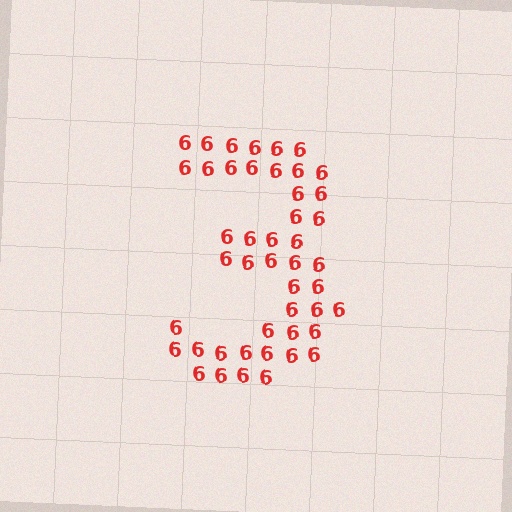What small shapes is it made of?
It is made of small digit 6's.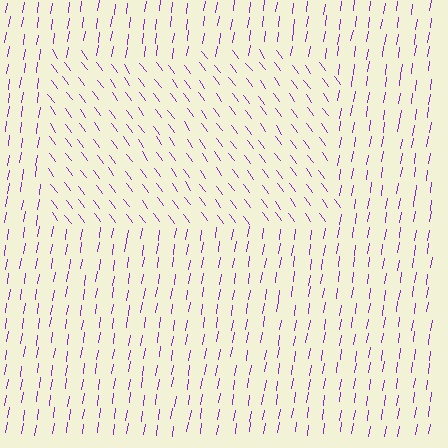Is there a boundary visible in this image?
Yes, there is a texture boundary formed by a change in line orientation.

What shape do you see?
I see a rectangle.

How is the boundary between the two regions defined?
The boundary is defined purely by a change in line orientation (approximately 45 degrees difference). All lines are the same color and thickness.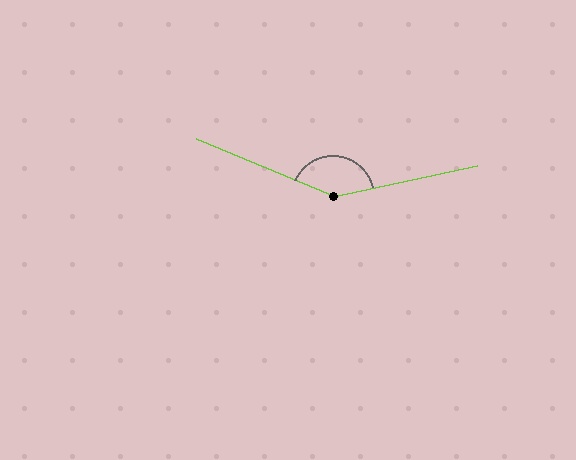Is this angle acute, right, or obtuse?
It is obtuse.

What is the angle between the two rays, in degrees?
Approximately 145 degrees.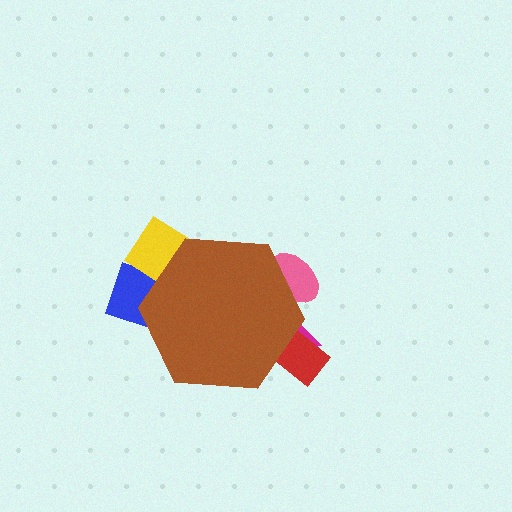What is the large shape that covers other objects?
A brown hexagon.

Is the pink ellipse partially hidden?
Yes, the pink ellipse is partially hidden behind the brown hexagon.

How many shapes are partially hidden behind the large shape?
5 shapes are partially hidden.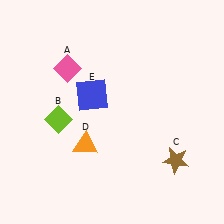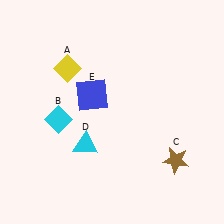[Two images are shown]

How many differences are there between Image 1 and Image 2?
There are 3 differences between the two images.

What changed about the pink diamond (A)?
In Image 1, A is pink. In Image 2, it changed to yellow.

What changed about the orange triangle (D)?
In Image 1, D is orange. In Image 2, it changed to cyan.